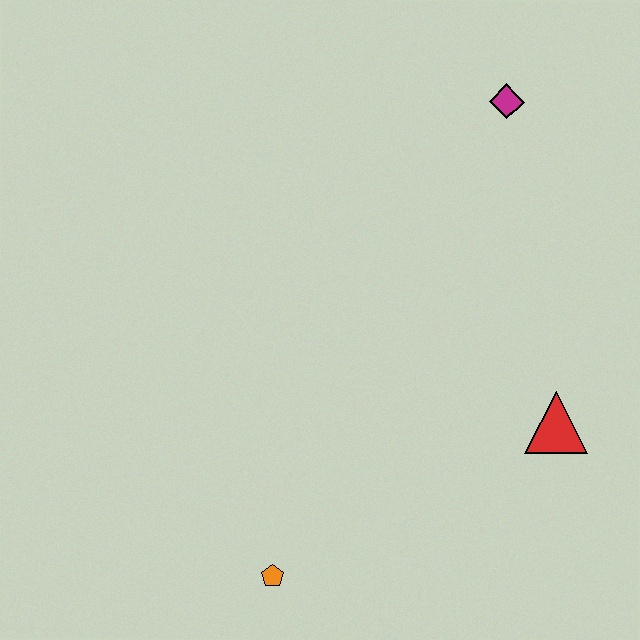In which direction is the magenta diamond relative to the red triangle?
The magenta diamond is above the red triangle.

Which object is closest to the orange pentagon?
The red triangle is closest to the orange pentagon.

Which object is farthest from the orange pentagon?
The magenta diamond is farthest from the orange pentagon.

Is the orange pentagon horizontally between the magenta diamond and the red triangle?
No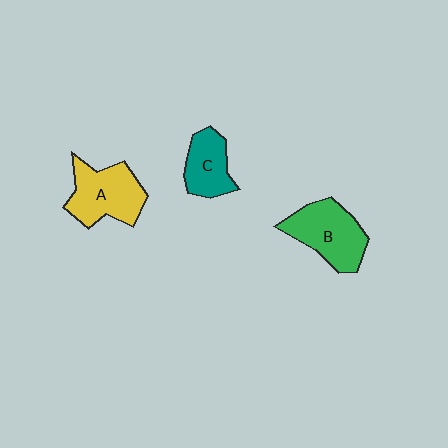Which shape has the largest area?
Shape B (green).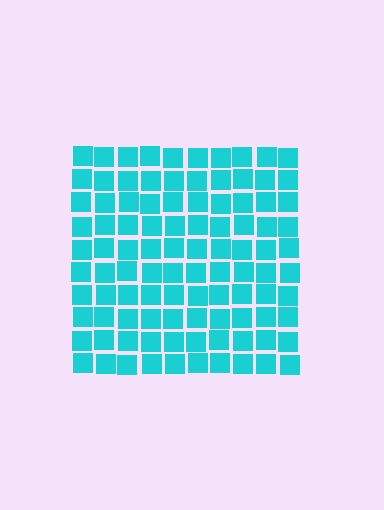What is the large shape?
The large shape is a square.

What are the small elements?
The small elements are squares.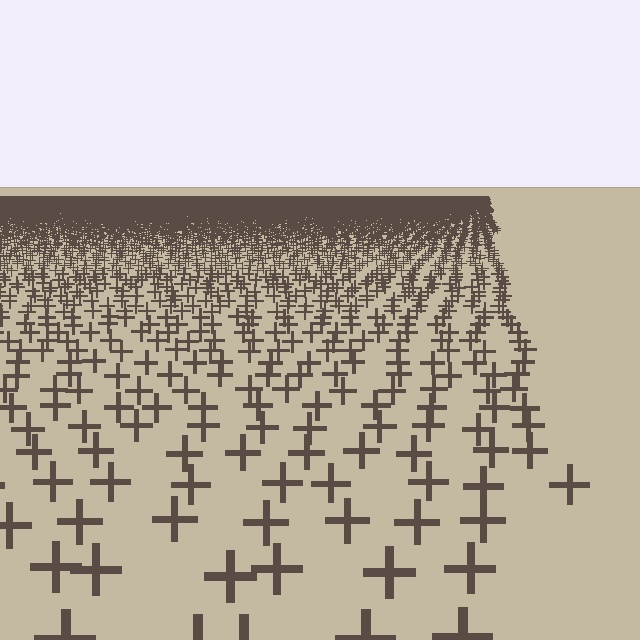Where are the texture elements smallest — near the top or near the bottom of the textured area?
Near the top.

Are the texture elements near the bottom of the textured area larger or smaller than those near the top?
Larger. Near the bottom, elements are closer to the viewer and appear at a bigger on-screen size.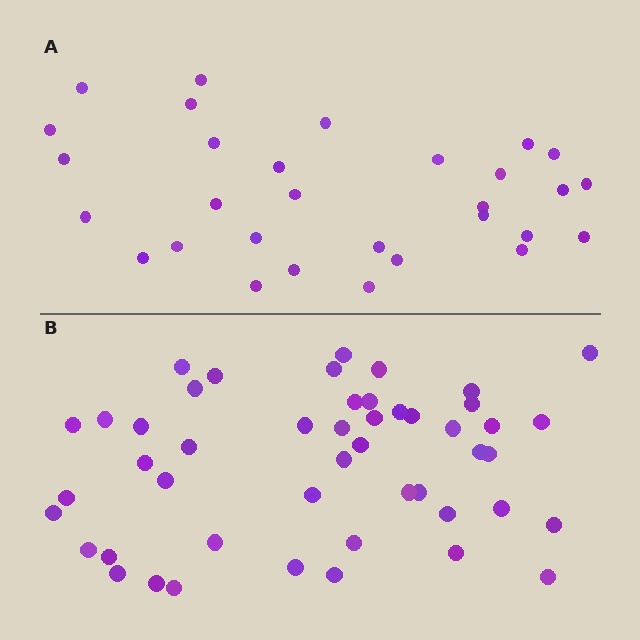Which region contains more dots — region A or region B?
Region B (the bottom region) has more dots.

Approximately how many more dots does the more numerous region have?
Region B has approximately 20 more dots than region A.